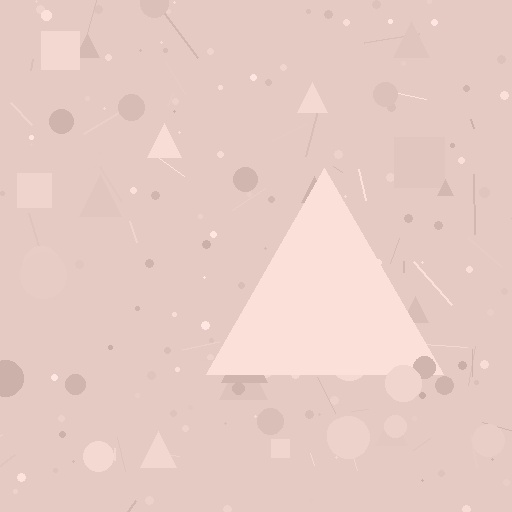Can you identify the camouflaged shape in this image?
The camouflaged shape is a triangle.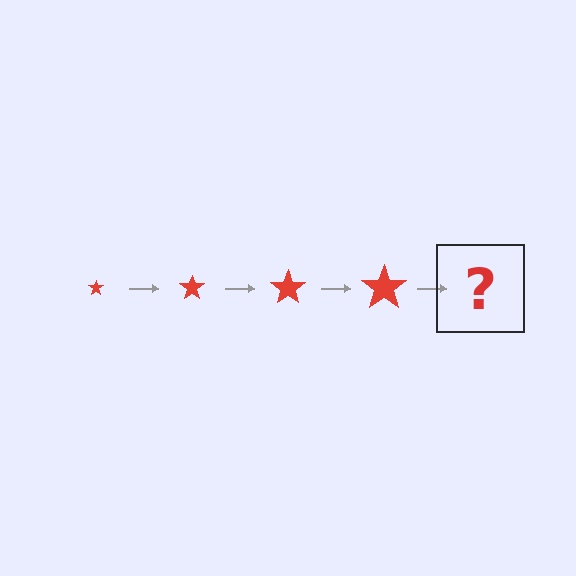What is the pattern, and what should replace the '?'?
The pattern is that the star gets progressively larger each step. The '?' should be a red star, larger than the previous one.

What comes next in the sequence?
The next element should be a red star, larger than the previous one.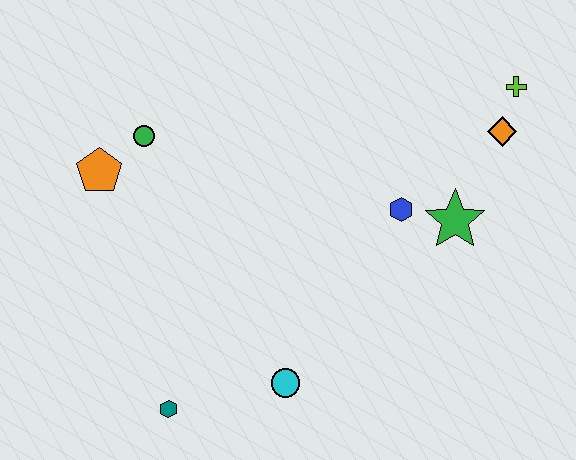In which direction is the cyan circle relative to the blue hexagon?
The cyan circle is below the blue hexagon.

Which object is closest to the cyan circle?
The teal hexagon is closest to the cyan circle.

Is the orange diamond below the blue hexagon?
No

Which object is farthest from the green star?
The orange pentagon is farthest from the green star.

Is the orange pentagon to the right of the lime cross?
No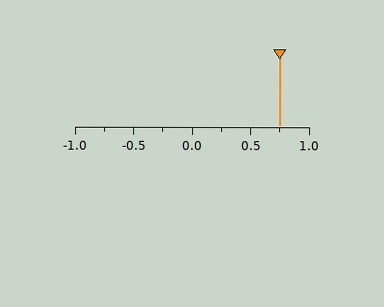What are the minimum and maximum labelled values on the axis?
The axis runs from -1.0 to 1.0.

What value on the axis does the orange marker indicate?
The marker indicates approximately 0.75.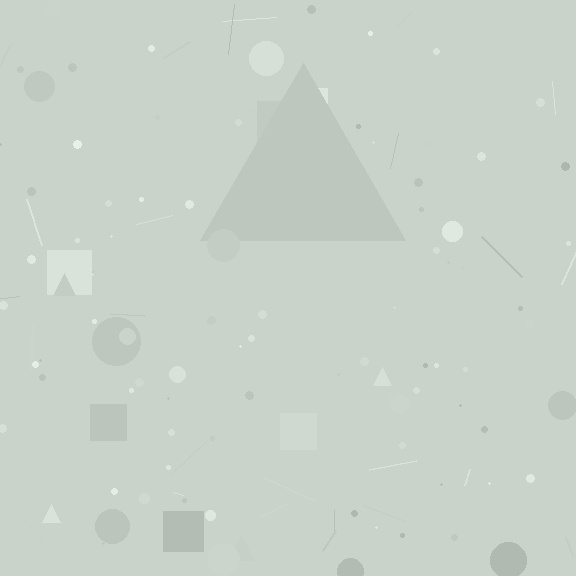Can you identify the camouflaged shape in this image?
The camouflaged shape is a triangle.